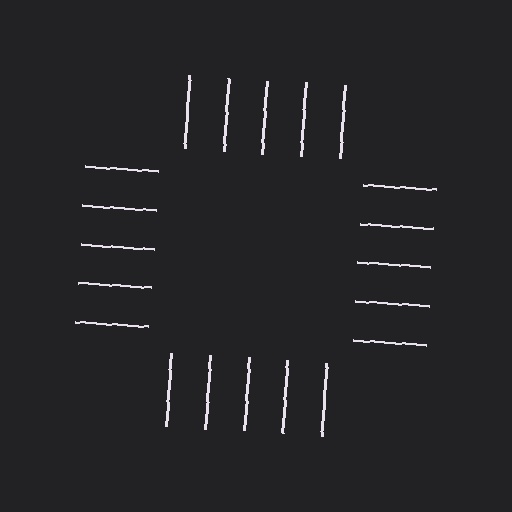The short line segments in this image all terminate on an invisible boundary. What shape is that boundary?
An illusory square — the line segments terminate on its edges but no continuous stroke is drawn.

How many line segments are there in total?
20 — 5 along each of the 4 edges.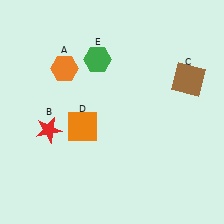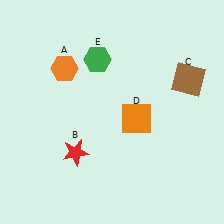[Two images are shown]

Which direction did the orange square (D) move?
The orange square (D) moved right.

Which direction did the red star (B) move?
The red star (B) moved right.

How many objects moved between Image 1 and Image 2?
2 objects moved between the two images.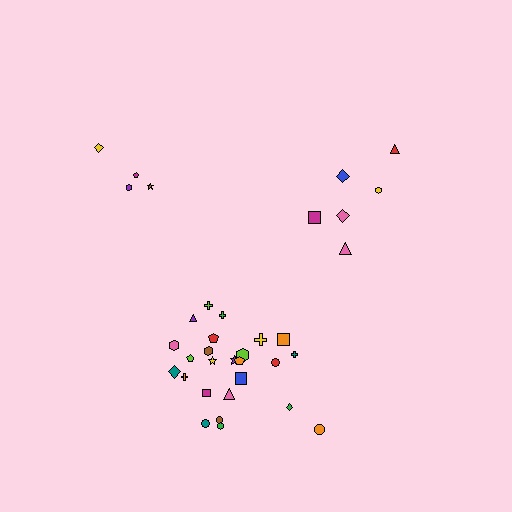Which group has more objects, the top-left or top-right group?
The top-right group.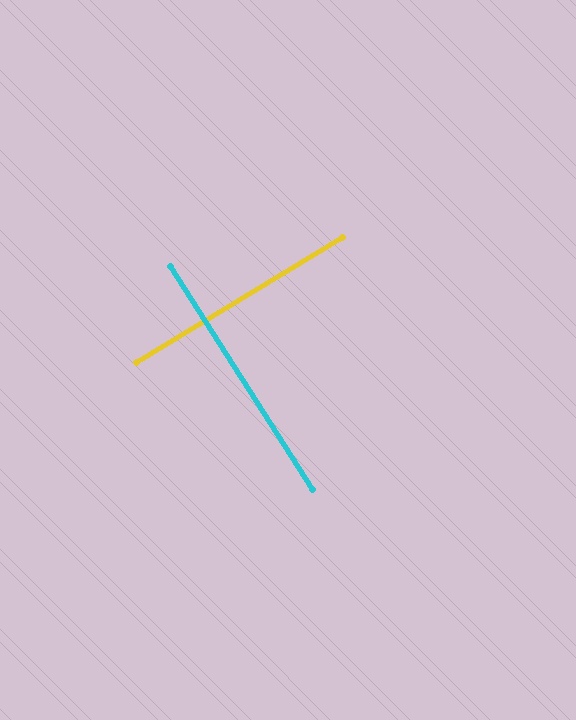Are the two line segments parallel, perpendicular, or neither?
Perpendicular — they meet at approximately 89°.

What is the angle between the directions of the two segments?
Approximately 89 degrees.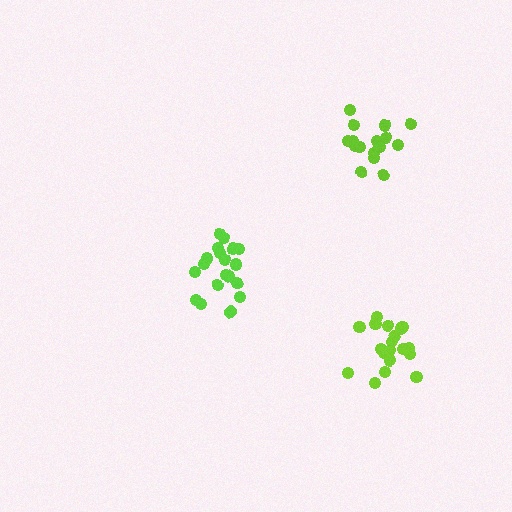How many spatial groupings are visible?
There are 3 spatial groupings.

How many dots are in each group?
Group 1: 19 dots, Group 2: 20 dots, Group 3: 16 dots (55 total).